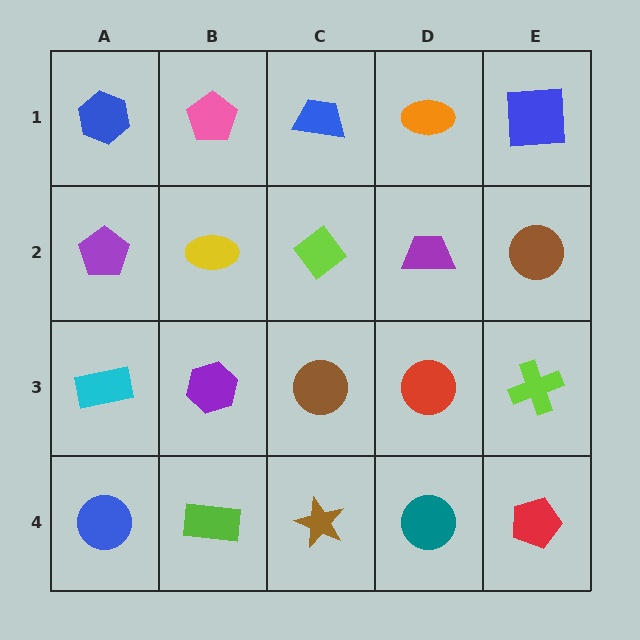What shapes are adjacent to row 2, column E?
A blue square (row 1, column E), a lime cross (row 3, column E), a purple trapezoid (row 2, column D).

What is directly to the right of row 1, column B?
A blue trapezoid.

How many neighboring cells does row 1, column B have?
3.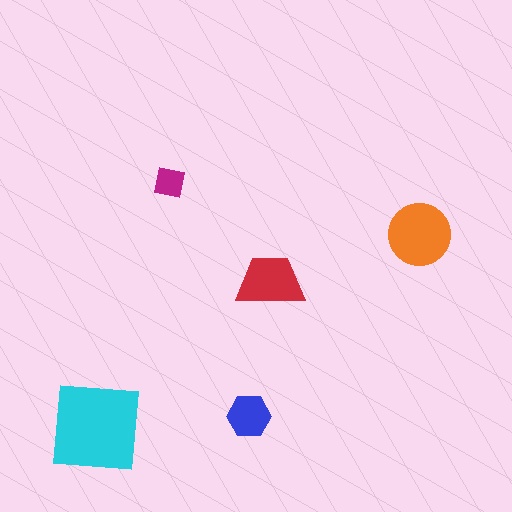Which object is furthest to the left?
The cyan square is leftmost.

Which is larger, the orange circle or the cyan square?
The cyan square.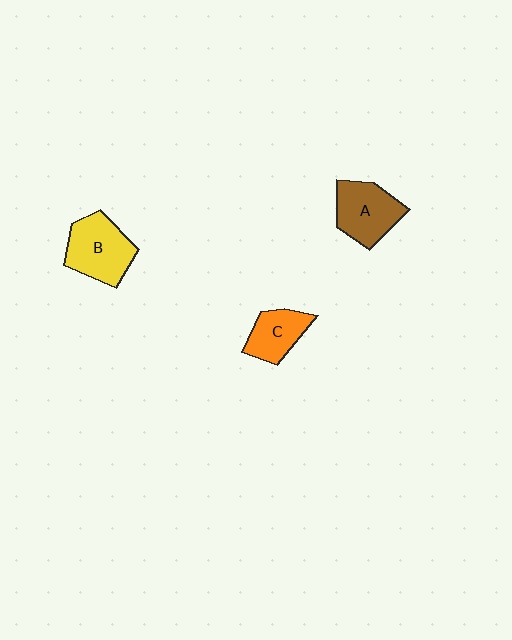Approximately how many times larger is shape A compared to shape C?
Approximately 1.4 times.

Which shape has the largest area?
Shape B (yellow).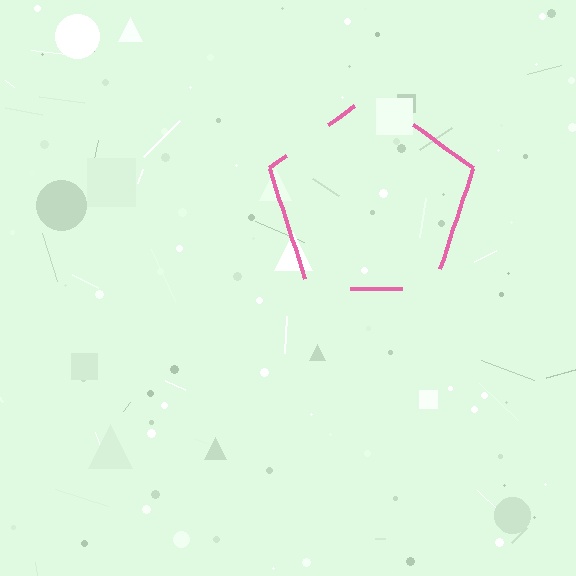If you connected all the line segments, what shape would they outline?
They would outline a pentagon.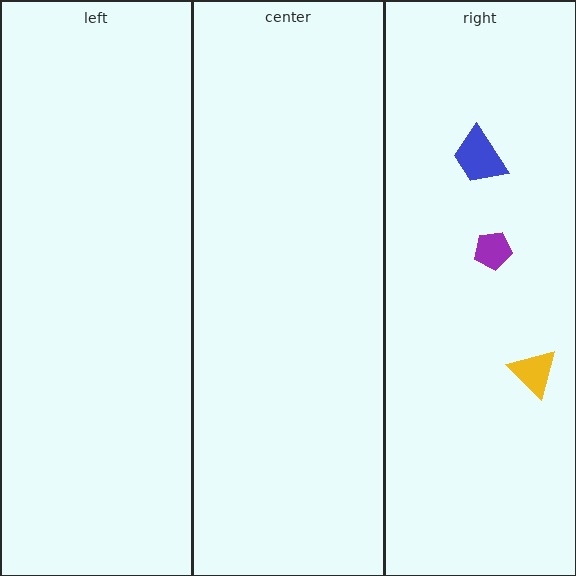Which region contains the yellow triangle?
The right region.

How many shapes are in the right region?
3.